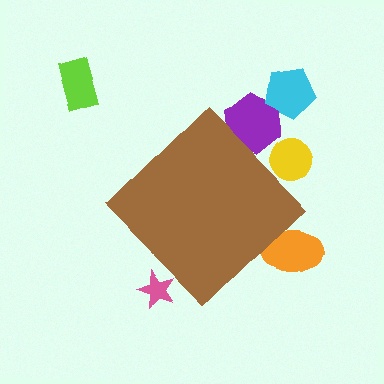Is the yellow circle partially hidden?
Yes, the yellow circle is partially hidden behind the brown diamond.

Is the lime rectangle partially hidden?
No, the lime rectangle is fully visible.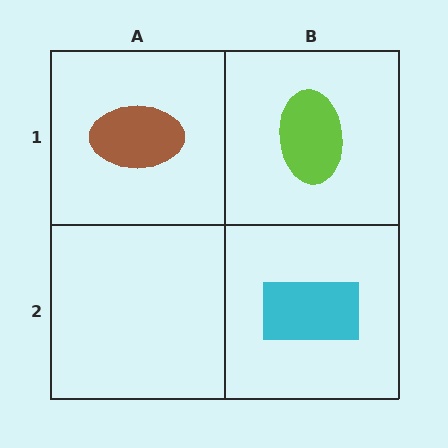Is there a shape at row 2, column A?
No, that cell is empty.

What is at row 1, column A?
A brown ellipse.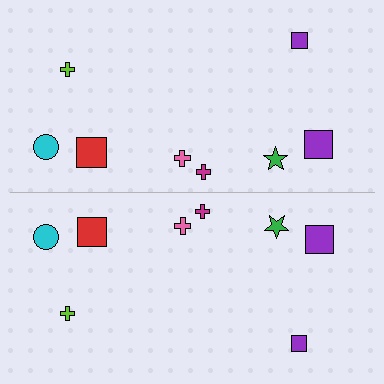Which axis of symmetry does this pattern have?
The pattern has a horizontal axis of symmetry running through the center of the image.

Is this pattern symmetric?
Yes, this pattern has bilateral (reflection) symmetry.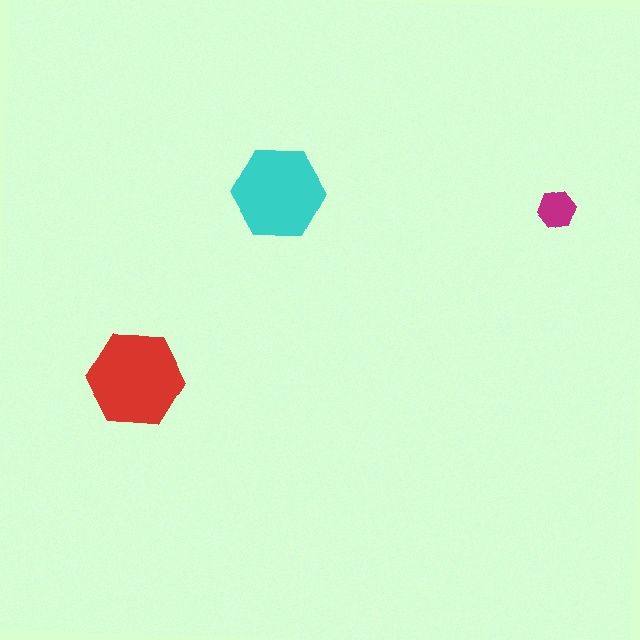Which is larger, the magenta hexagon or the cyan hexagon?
The cyan one.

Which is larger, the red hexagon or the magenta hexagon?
The red one.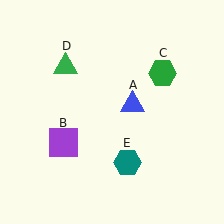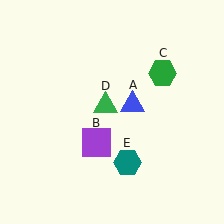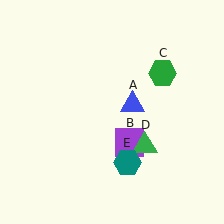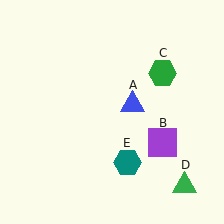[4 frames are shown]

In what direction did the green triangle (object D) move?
The green triangle (object D) moved down and to the right.